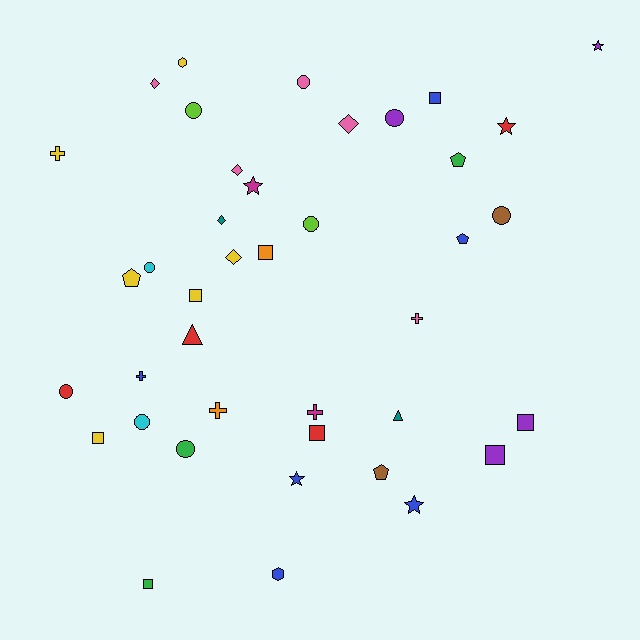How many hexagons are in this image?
There are 2 hexagons.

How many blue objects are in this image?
There are 6 blue objects.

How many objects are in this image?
There are 40 objects.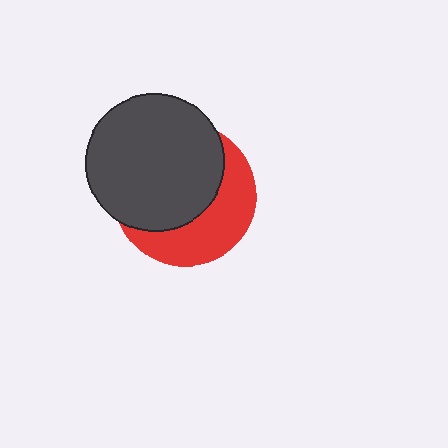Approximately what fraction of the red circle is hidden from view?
Roughly 59% of the red circle is hidden behind the dark gray circle.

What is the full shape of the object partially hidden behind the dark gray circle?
The partially hidden object is a red circle.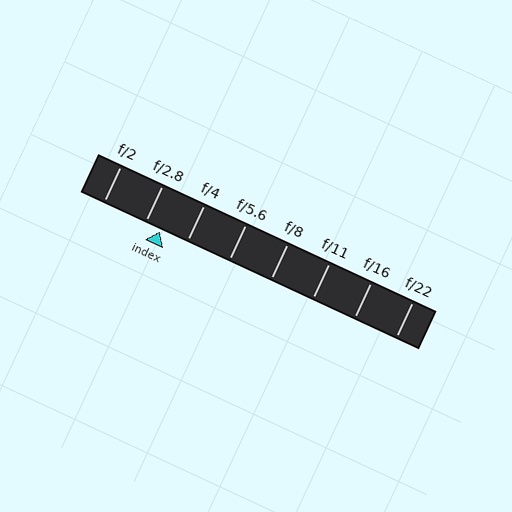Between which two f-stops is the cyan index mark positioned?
The index mark is between f/2.8 and f/4.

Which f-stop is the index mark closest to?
The index mark is closest to f/2.8.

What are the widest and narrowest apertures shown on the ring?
The widest aperture shown is f/2 and the narrowest is f/22.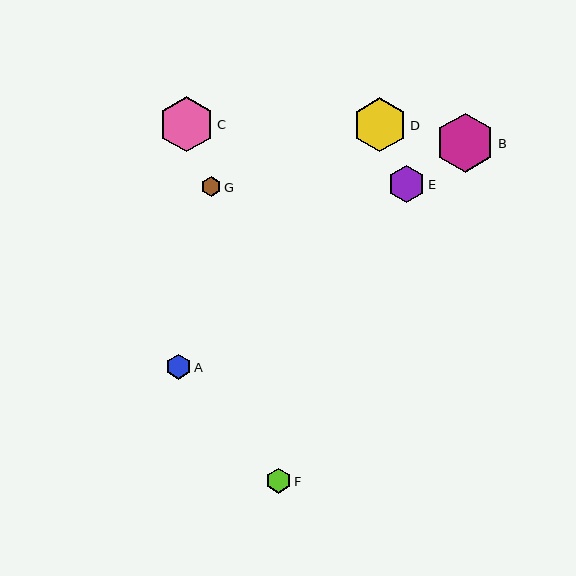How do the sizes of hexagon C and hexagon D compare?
Hexagon C and hexagon D are approximately the same size.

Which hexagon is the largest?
Hexagon B is the largest with a size of approximately 59 pixels.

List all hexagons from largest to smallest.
From largest to smallest: B, C, D, E, F, A, G.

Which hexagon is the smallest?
Hexagon G is the smallest with a size of approximately 20 pixels.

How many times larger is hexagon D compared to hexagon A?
Hexagon D is approximately 2.2 times the size of hexagon A.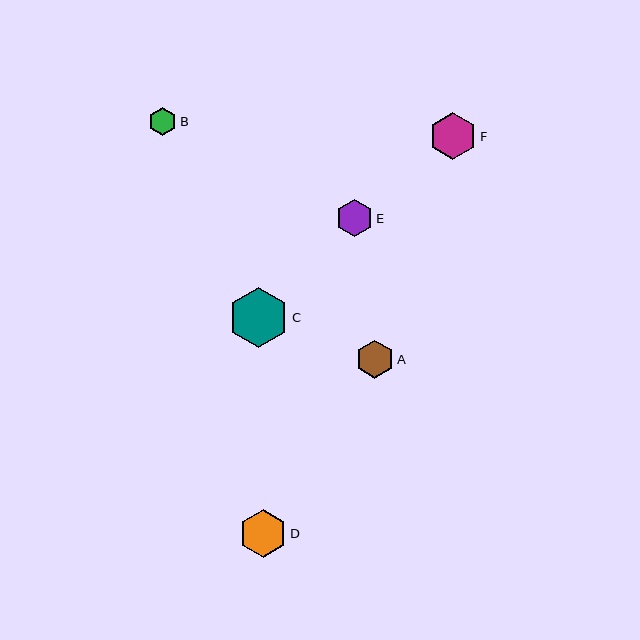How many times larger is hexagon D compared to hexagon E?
Hexagon D is approximately 1.3 times the size of hexagon E.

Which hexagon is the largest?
Hexagon C is the largest with a size of approximately 60 pixels.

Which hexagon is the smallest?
Hexagon B is the smallest with a size of approximately 28 pixels.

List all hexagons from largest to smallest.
From largest to smallest: C, F, D, A, E, B.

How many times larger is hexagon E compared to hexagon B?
Hexagon E is approximately 1.3 times the size of hexagon B.